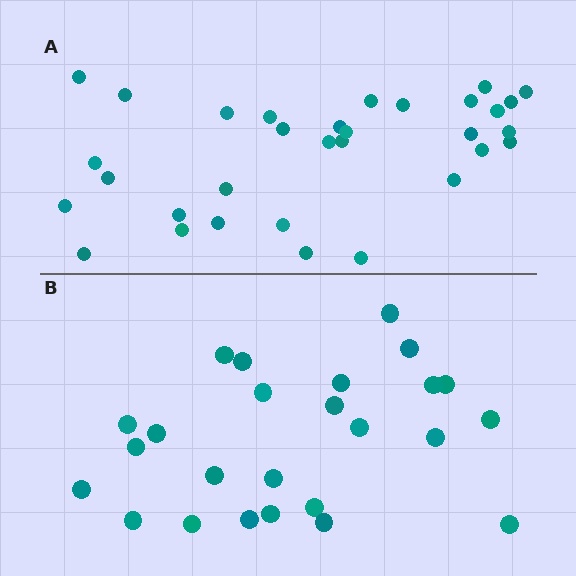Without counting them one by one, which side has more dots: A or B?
Region A (the top region) has more dots.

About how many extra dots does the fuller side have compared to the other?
Region A has roughly 8 or so more dots than region B.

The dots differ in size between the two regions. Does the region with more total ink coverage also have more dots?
No. Region B has more total ink coverage because its dots are larger, but region A actually contains more individual dots. Total area can be misleading — the number of items is what matters here.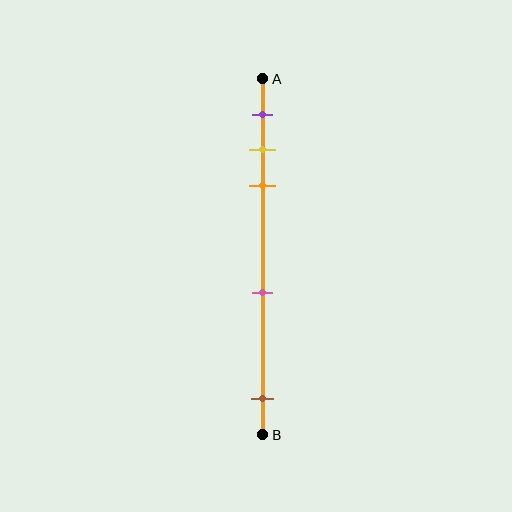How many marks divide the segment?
There are 5 marks dividing the segment.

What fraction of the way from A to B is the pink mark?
The pink mark is approximately 60% (0.6) of the way from A to B.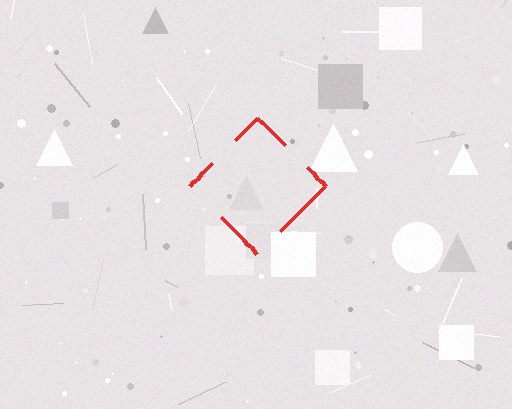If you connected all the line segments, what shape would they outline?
They would outline a diamond.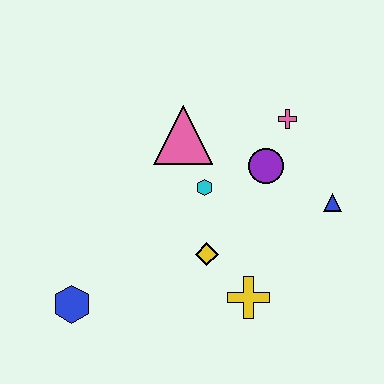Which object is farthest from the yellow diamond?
The pink cross is farthest from the yellow diamond.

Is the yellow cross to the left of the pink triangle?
No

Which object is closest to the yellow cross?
The yellow diamond is closest to the yellow cross.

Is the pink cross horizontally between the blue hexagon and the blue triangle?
Yes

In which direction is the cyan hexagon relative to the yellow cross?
The cyan hexagon is above the yellow cross.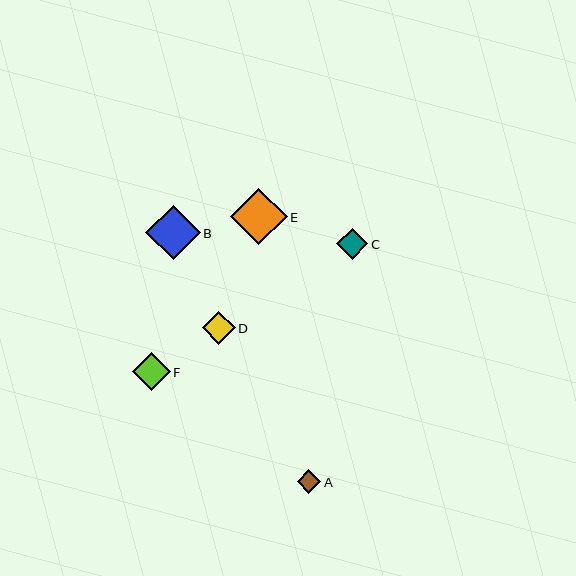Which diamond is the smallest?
Diamond A is the smallest with a size of approximately 24 pixels.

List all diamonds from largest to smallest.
From largest to smallest: E, B, F, D, C, A.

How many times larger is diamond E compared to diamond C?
Diamond E is approximately 1.8 times the size of diamond C.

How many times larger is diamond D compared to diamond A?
Diamond D is approximately 1.4 times the size of diamond A.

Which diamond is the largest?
Diamond E is the largest with a size of approximately 57 pixels.